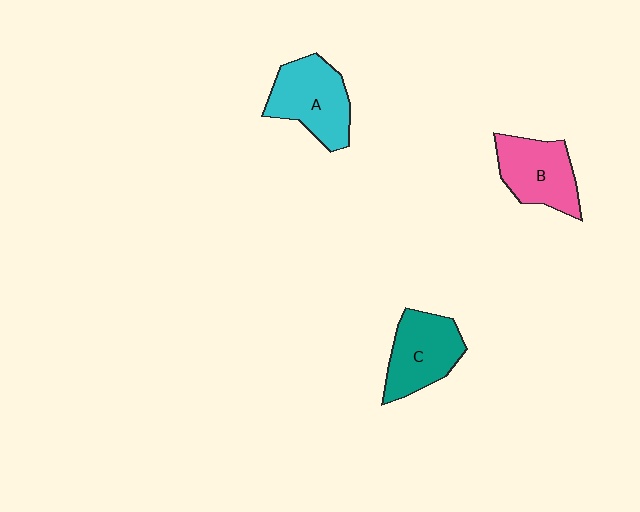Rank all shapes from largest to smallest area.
From largest to smallest: A (cyan), C (teal), B (pink).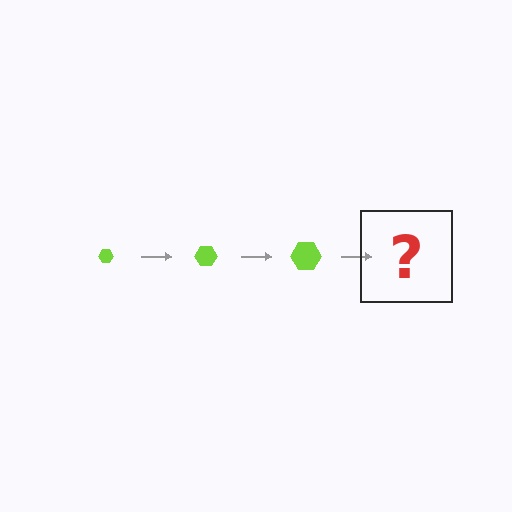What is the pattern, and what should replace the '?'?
The pattern is that the hexagon gets progressively larger each step. The '?' should be a lime hexagon, larger than the previous one.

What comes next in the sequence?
The next element should be a lime hexagon, larger than the previous one.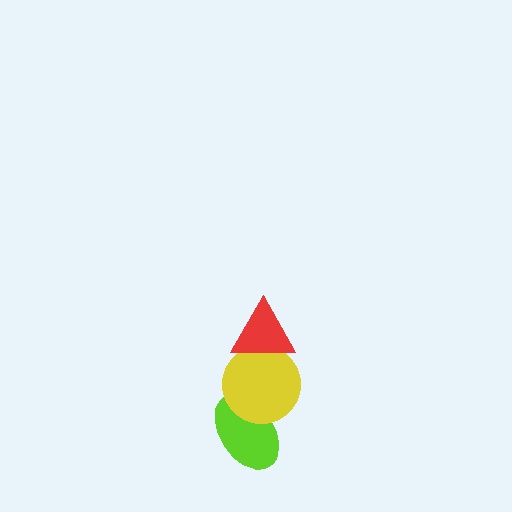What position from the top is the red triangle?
The red triangle is 1st from the top.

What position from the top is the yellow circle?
The yellow circle is 2nd from the top.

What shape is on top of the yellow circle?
The red triangle is on top of the yellow circle.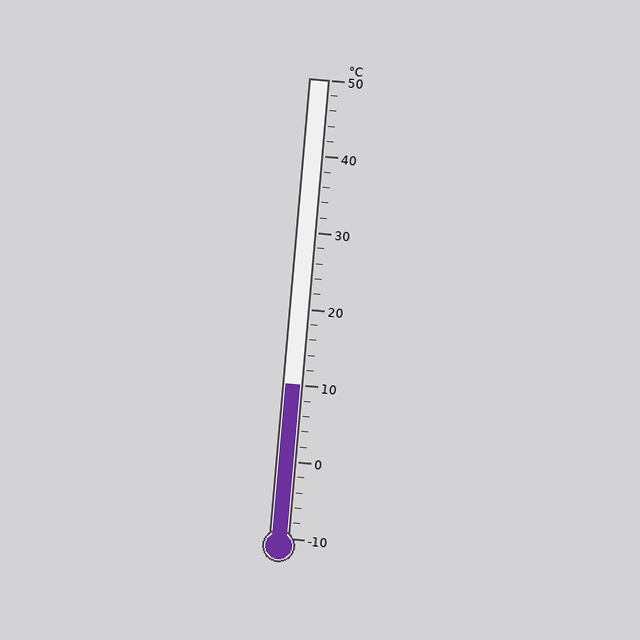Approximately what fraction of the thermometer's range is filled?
The thermometer is filled to approximately 35% of its range.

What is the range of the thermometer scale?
The thermometer scale ranges from -10°C to 50°C.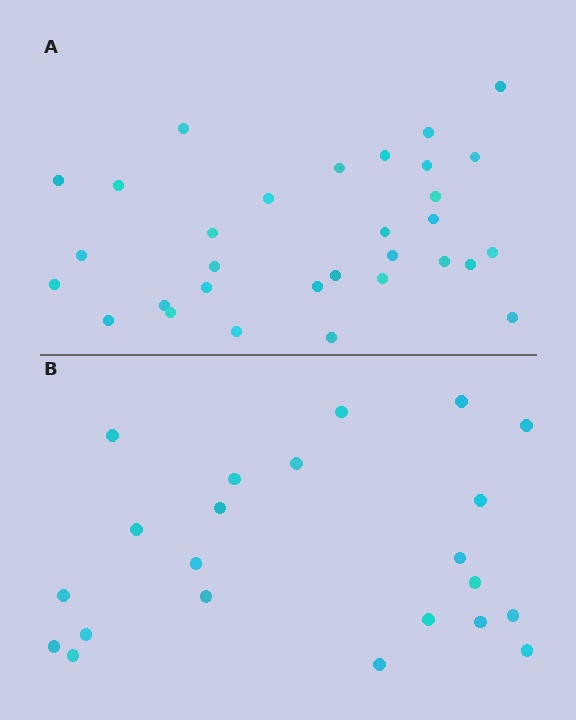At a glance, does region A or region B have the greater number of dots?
Region A (the top region) has more dots.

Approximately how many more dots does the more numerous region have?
Region A has roughly 8 or so more dots than region B.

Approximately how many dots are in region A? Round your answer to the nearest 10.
About 30 dots. (The exact count is 31, which rounds to 30.)